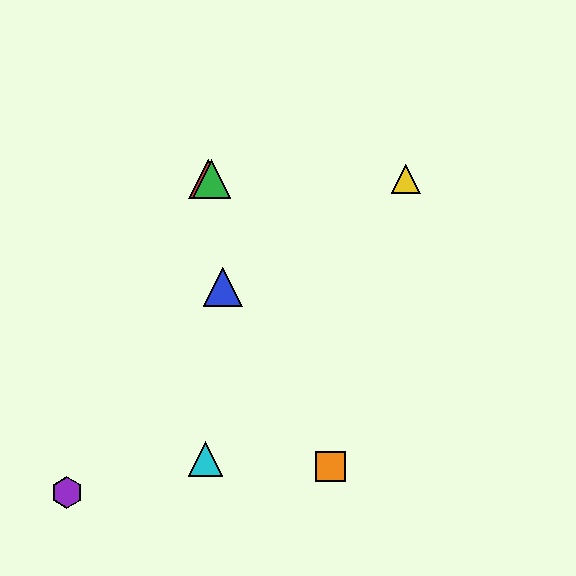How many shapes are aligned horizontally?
3 shapes (the red triangle, the green triangle, the yellow triangle) are aligned horizontally.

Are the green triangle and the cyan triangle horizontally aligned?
No, the green triangle is at y≈179 and the cyan triangle is at y≈459.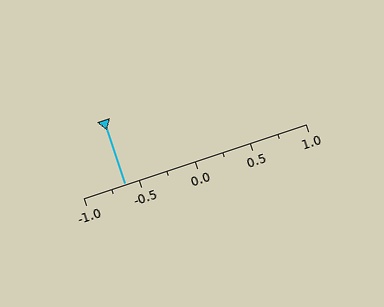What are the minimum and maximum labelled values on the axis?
The axis runs from -1.0 to 1.0.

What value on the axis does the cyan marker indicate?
The marker indicates approximately -0.62.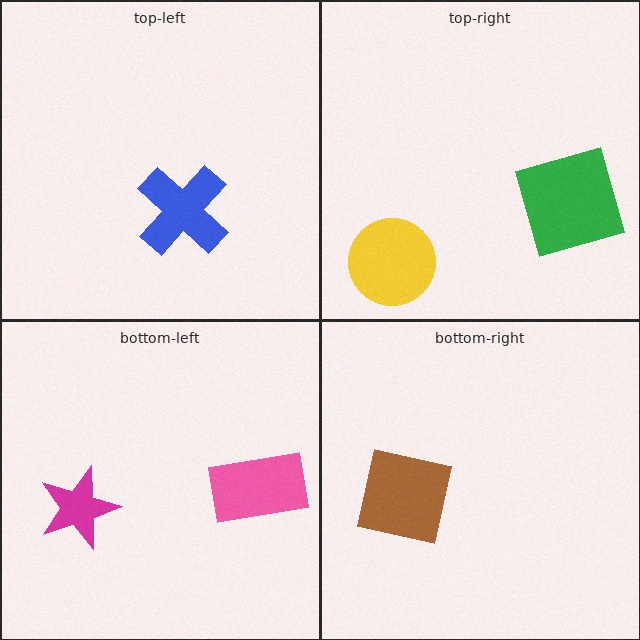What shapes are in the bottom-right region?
The brown square.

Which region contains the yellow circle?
The top-right region.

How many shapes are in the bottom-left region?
2.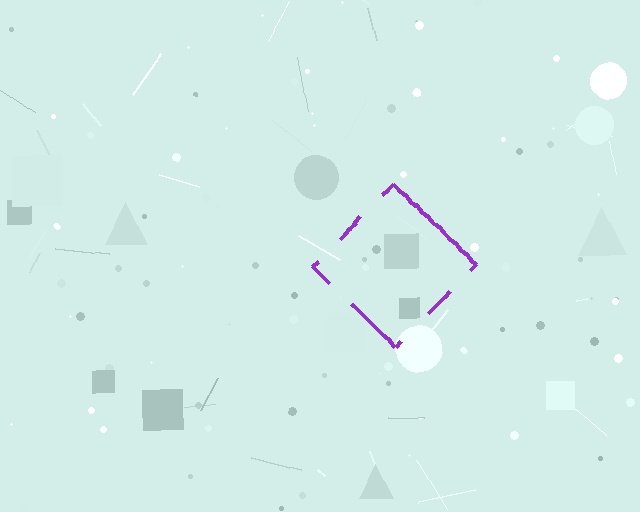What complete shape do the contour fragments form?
The contour fragments form a diamond.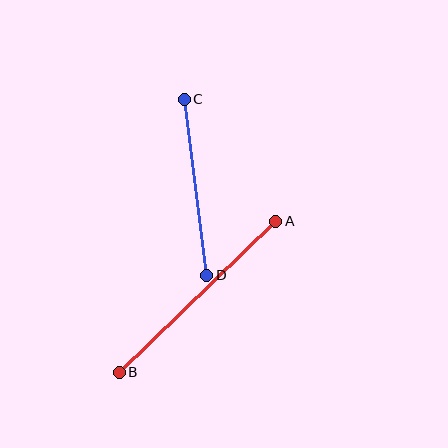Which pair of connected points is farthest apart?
Points A and B are farthest apart.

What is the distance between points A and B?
The distance is approximately 218 pixels.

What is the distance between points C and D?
The distance is approximately 178 pixels.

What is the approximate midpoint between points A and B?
The midpoint is at approximately (197, 297) pixels.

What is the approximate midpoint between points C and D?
The midpoint is at approximately (195, 187) pixels.